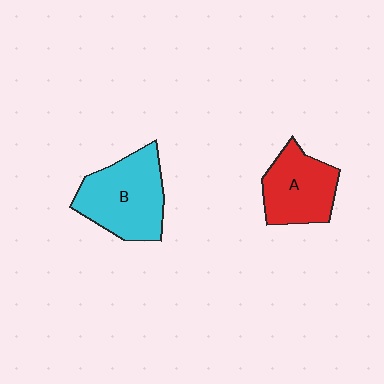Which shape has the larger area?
Shape B (cyan).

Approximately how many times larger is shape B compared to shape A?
Approximately 1.3 times.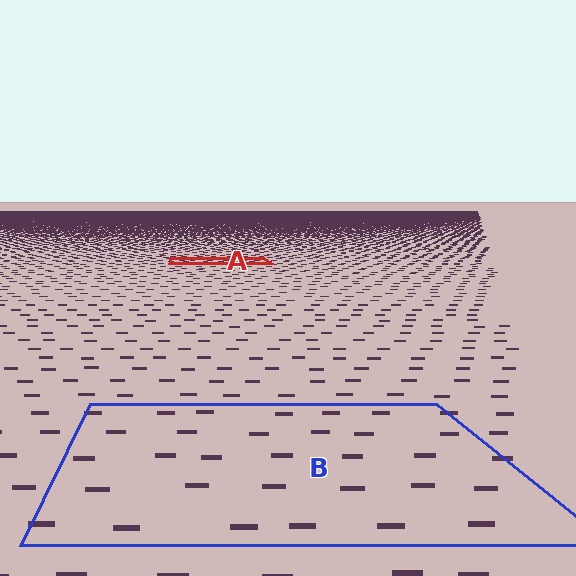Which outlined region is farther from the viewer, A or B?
Region A is farther from the viewer — the texture elements inside it appear smaller and more densely packed.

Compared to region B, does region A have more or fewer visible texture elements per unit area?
Region A has more texture elements per unit area — they are packed more densely because it is farther away.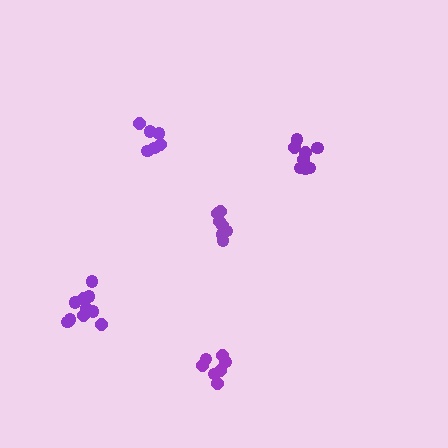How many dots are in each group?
Group 1: 7 dots, Group 2: 7 dots, Group 3: 8 dots, Group 4: 6 dots, Group 5: 10 dots (38 total).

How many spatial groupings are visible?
There are 5 spatial groupings.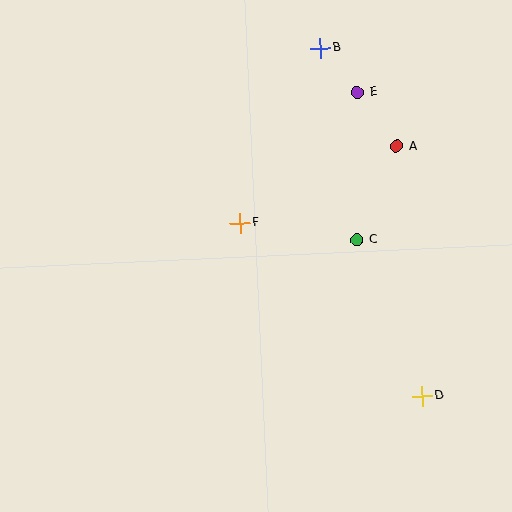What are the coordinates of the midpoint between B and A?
The midpoint between B and A is at (359, 97).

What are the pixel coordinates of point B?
Point B is at (321, 48).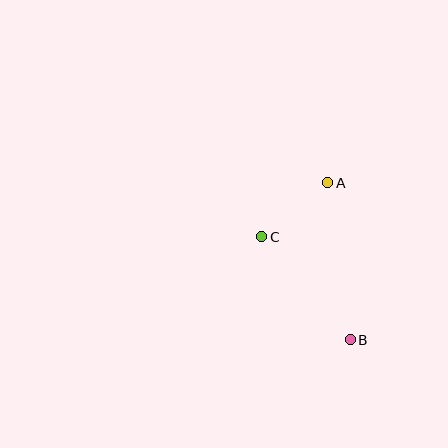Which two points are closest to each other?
Points A and C are closest to each other.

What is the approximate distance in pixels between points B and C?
The distance between B and C is approximately 136 pixels.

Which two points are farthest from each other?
Points A and B are farthest from each other.